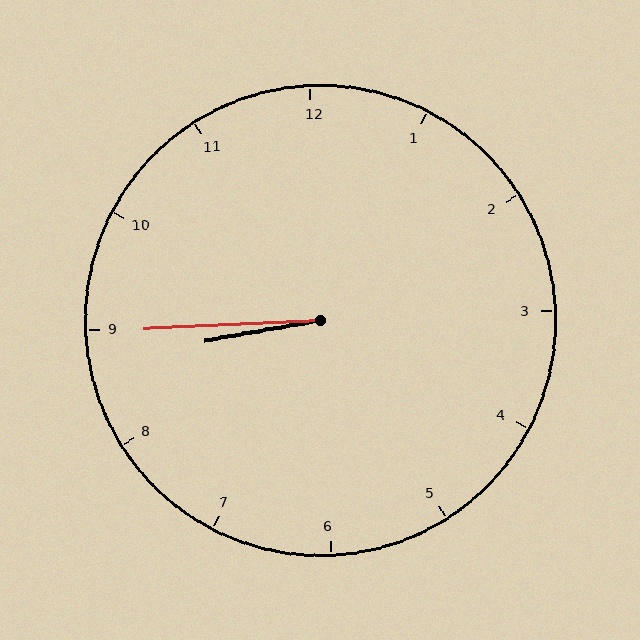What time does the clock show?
8:45.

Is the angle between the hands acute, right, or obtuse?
It is acute.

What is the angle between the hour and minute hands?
Approximately 8 degrees.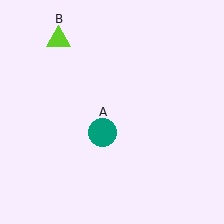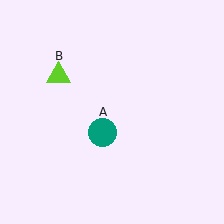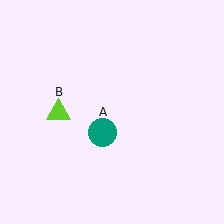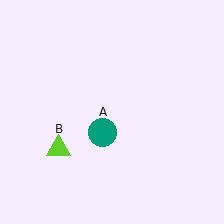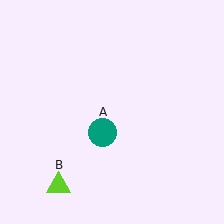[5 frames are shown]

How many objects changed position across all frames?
1 object changed position: lime triangle (object B).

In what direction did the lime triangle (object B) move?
The lime triangle (object B) moved down.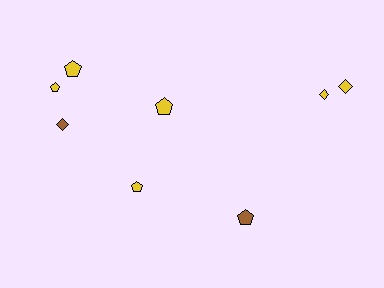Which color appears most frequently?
Yellow, with 6 objects.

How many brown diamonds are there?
There is 1 brown diamond.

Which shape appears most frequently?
Pentagon, with 5 objects.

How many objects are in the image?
There are 8 objects.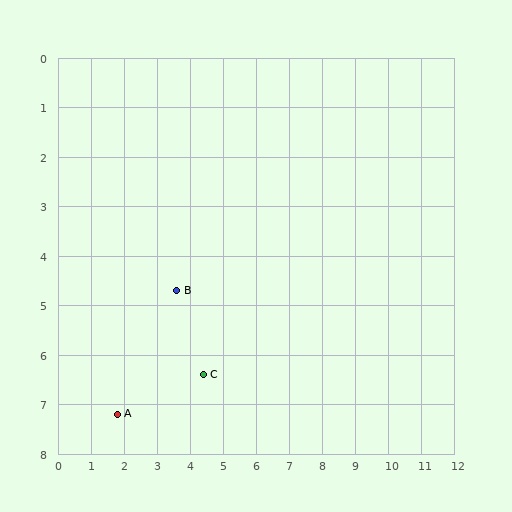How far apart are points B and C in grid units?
Points B and C are about 1.9 grid units apart.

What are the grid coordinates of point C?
Point C is at approximately (4.4, 6.4).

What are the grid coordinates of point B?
Point B is at approximately (3.6, 4.7).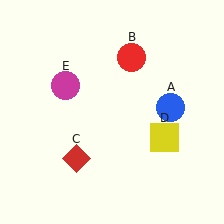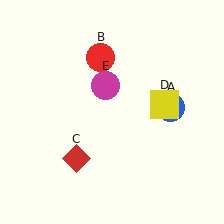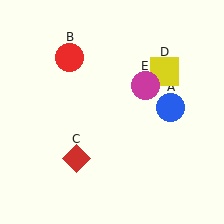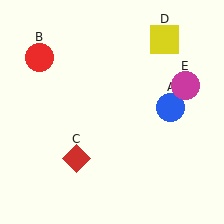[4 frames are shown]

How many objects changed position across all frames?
3 objects changed position: red circle (object B), yellow square (object D), magenta circle (object E).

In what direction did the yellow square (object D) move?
The yellow square (object D) moved up.